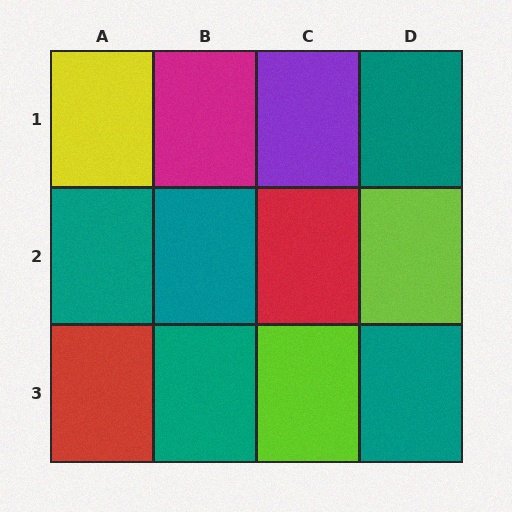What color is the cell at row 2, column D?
Lime.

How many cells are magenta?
1 cell is magenta.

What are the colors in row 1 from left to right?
Yellow, magenta, purple, teal.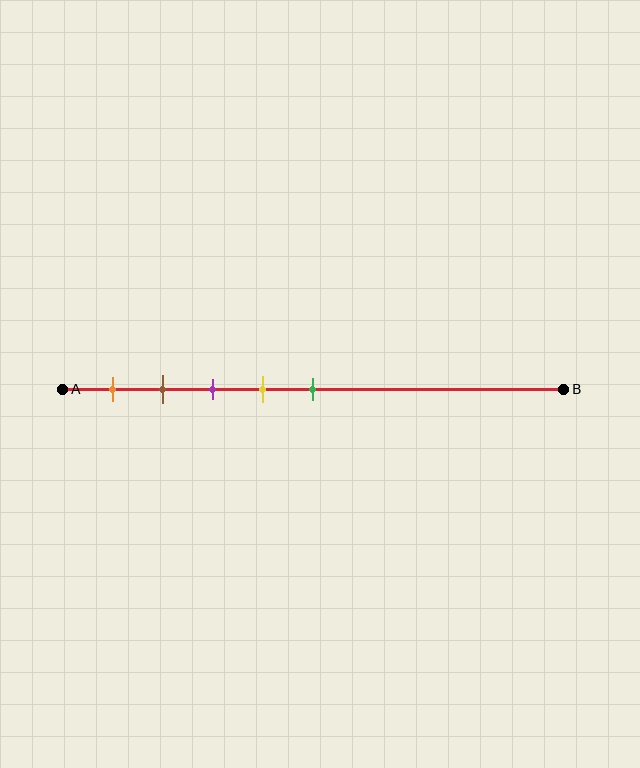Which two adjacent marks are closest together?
The brown and purple marks are the closest adjacent pair.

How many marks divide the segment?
There are 5 marks dividing the segment.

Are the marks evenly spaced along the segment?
Yes, the marks are approximately evenly spaced.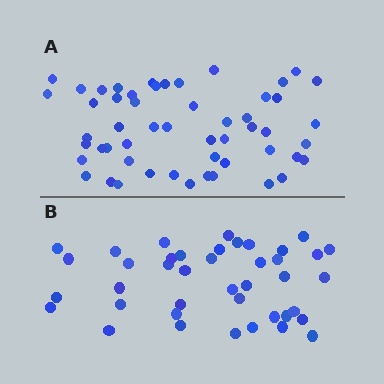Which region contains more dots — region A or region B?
Region A (the top region) has more dots.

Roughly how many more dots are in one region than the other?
Region A has roughly 12 or so more dots than region B.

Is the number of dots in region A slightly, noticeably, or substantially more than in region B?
Region A has noticeably more, but not dramatically so. The ratio is roughly 1.3 to 1.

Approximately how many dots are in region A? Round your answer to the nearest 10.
About 50 dots. (The exact count is 53, which rounds to 50.)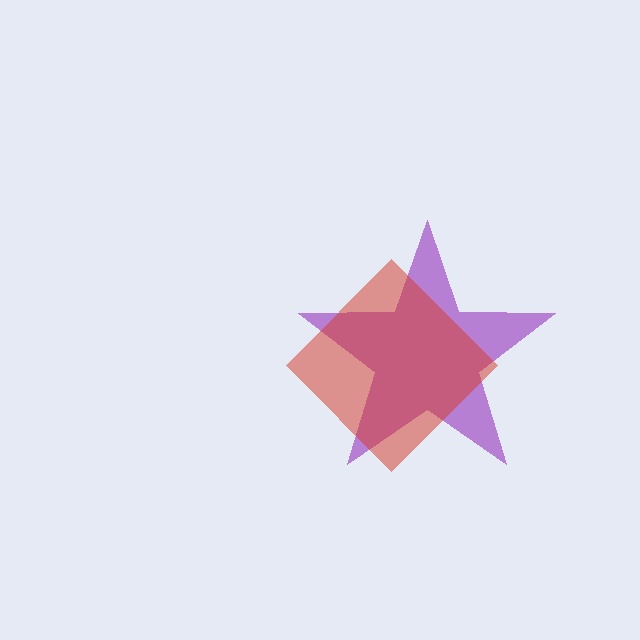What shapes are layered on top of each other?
The layered shapes are: a purple star, a red diamond.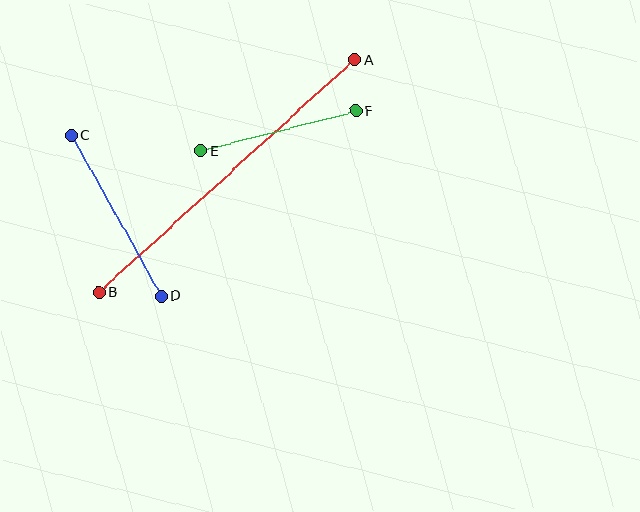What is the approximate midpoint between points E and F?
The midpoint is at approximately (278, 131) pixels.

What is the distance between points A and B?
The distance is approximately 345 pixels.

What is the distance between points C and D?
The distance is approximately 184 pixels.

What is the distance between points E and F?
The distance is approximately 160 pixels.